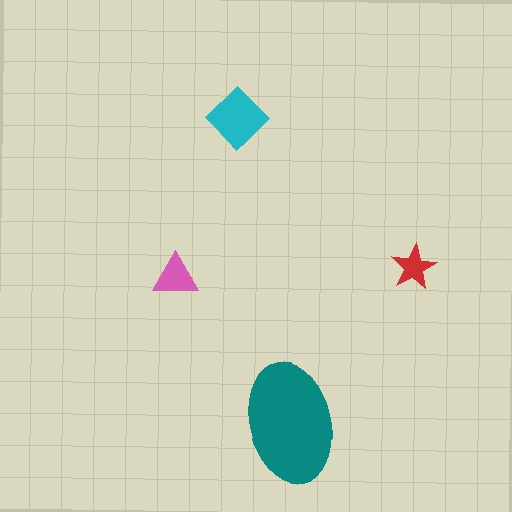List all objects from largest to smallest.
The teal ellipse, the cyan diamond, the pink triangle, the red star.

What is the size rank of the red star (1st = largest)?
4th.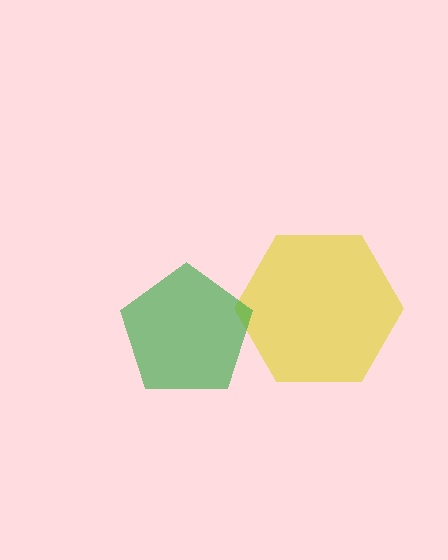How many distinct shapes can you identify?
There are 2 distinct shapes: a yellow hexagon, a green pentagon.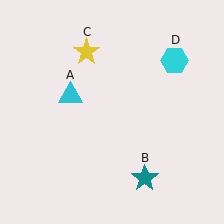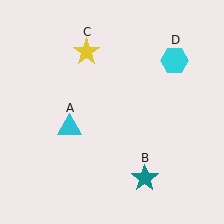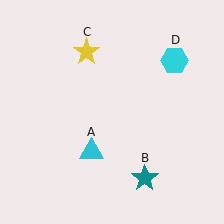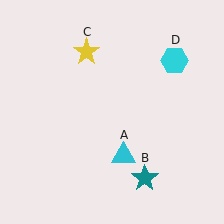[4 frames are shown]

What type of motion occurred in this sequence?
The cyan triangle (object A) rotated counterclockwise around the center of the scene.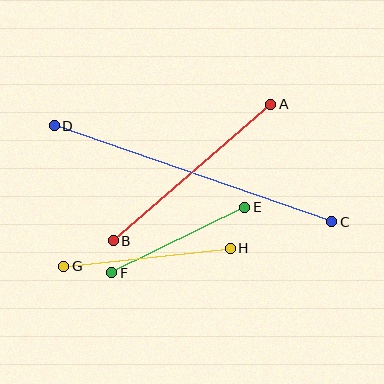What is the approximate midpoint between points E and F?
The midpoint is at approximately (178, 240) pixels.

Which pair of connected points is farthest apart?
Points C and D are farthest apart.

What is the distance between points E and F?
The distance is approximately 148 pixels.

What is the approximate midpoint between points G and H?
The midpoint is at approximately (147, 257) pixels.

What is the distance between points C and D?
The distance is approximately 294 pixels.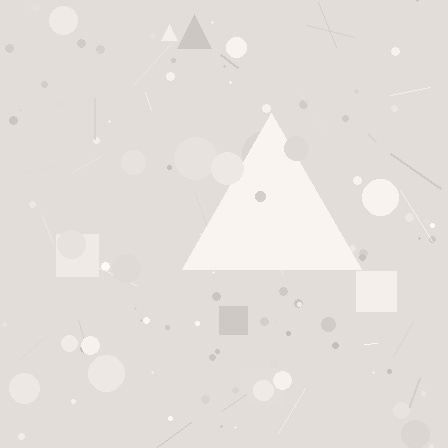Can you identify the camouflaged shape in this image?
The camouflaged shape is a triangle.